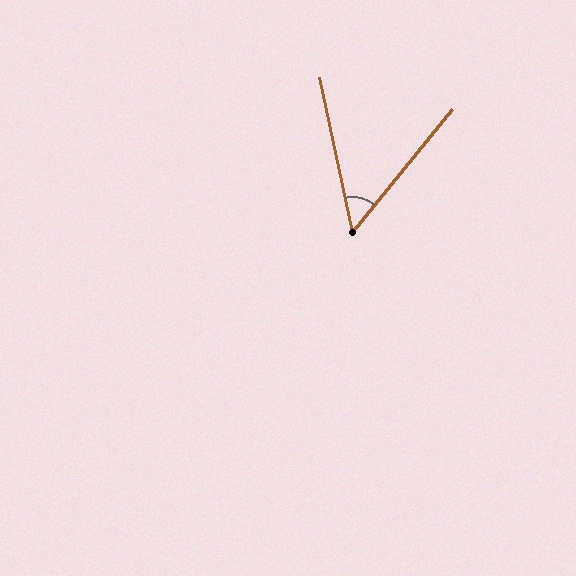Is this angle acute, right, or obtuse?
It is acute.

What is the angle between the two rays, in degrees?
Approximately 52 degrees.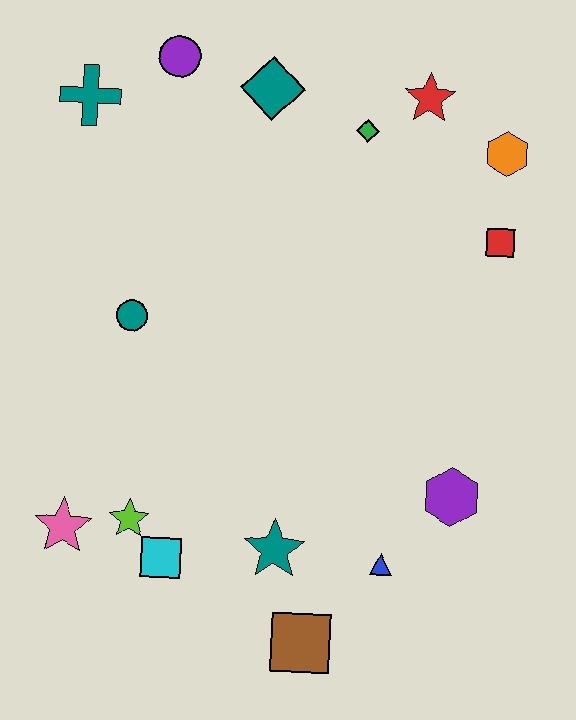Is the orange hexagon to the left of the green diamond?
No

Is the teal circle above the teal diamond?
No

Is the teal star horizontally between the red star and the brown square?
No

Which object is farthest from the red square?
The pink star is farthest from the red square.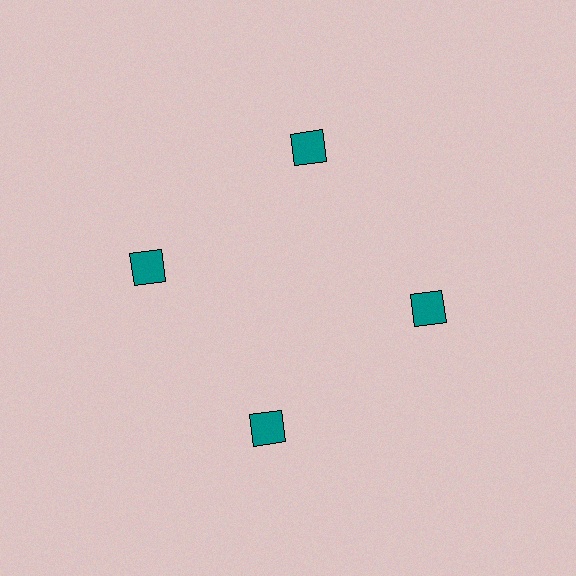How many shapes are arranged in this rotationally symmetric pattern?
There are 4 shapes, arranged in 4 groups of 1.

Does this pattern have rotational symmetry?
Yes, this pattern has 4-fold rotational symmetry. It looks the same after rotating 90 degrees around the center.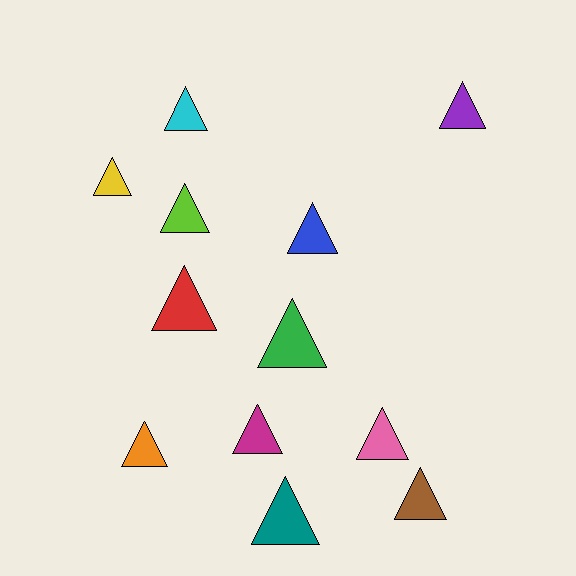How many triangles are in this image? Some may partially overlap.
There are 12 triangles.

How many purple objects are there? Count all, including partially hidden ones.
There is 1 purple object.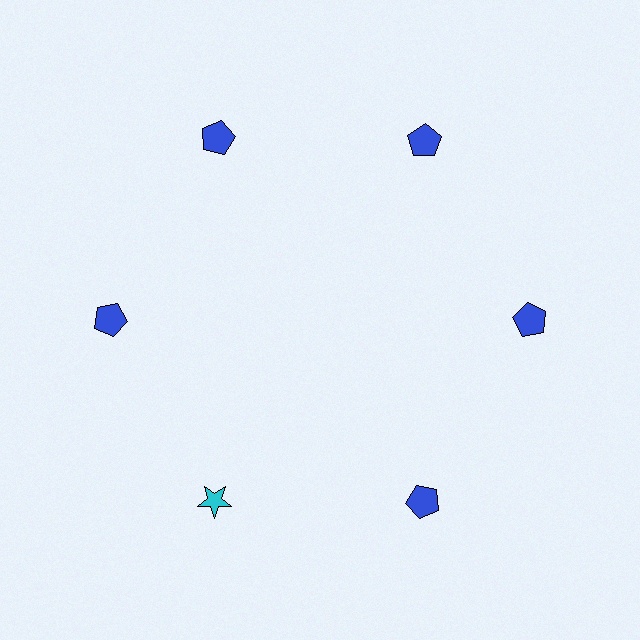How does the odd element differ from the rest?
It differs in both color (cyan instead of blue) and shape (star instead of pentagon).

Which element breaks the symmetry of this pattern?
The cyan star at roughly the 7 o'clock position breaks the symmetry. All other shapes are blue pentagons.